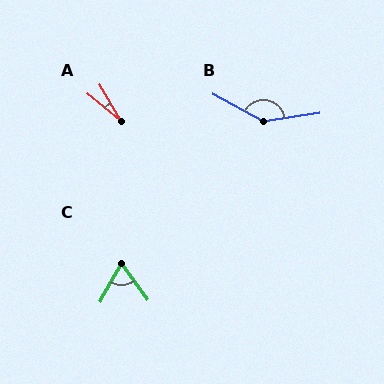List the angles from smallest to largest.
A (20°), C (65°), B (143°).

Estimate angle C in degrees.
Approximately 65 degrees.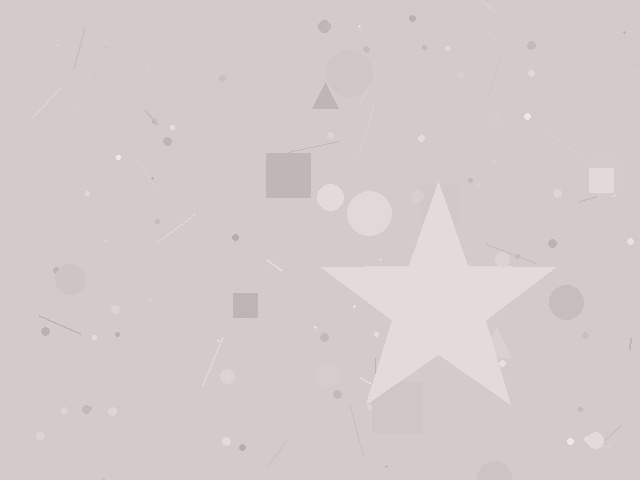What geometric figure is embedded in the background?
A star is embedded in the background.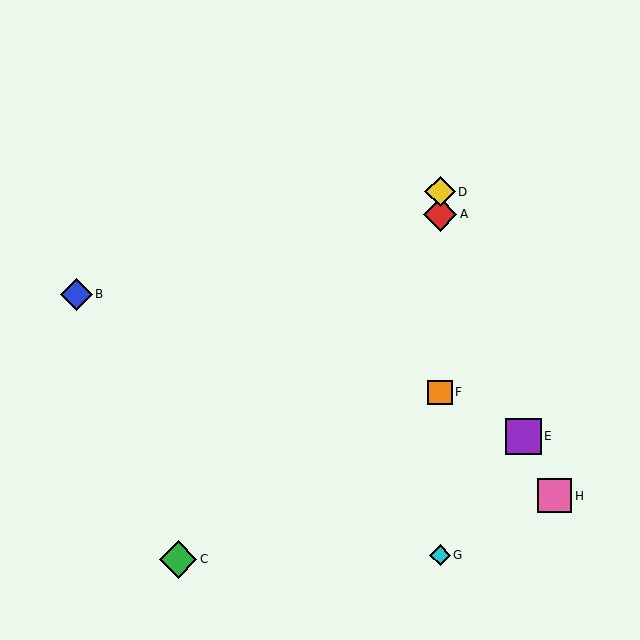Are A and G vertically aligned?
Yes, both are at x≈440.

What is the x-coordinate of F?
Object F is at x≈440.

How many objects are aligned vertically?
4 objects (A, D, F, G) are aligned vertically.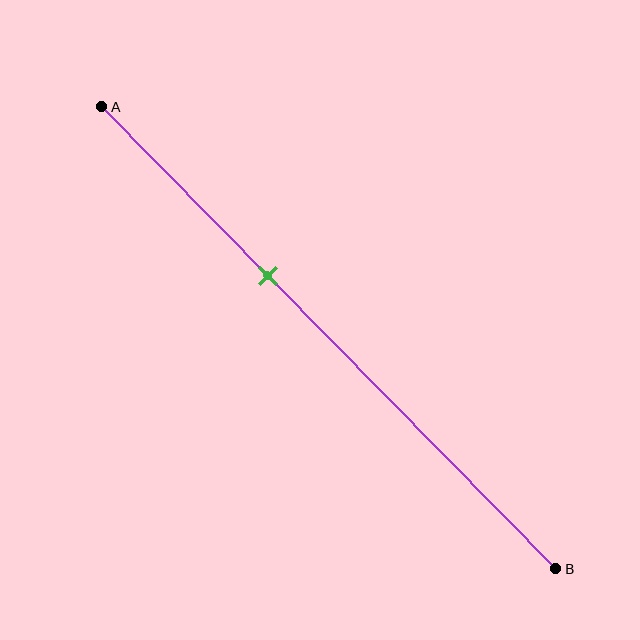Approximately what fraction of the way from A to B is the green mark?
The green mark is approximately 35% of the way from A to B.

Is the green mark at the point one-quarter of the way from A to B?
No, the mark is at about 35% from A, not at the 25% one-quarter point.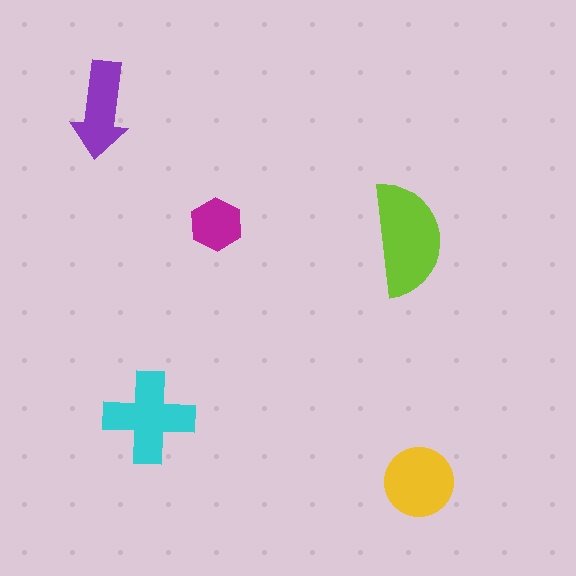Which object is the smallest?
The magenta hexagon.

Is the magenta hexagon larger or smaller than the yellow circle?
Smaller.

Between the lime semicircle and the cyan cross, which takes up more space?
The lime semicircle.